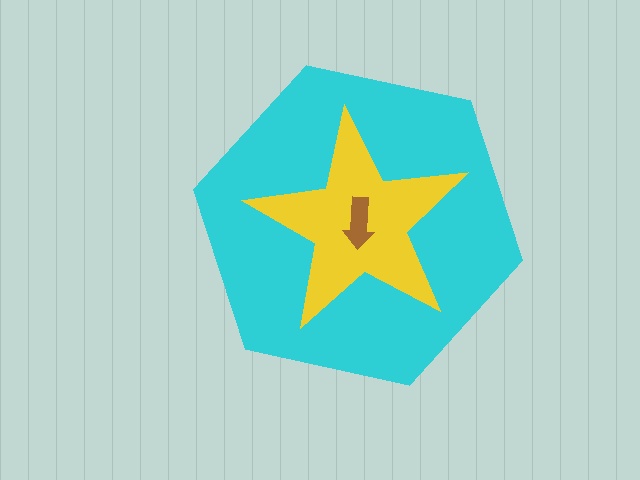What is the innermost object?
The brown arrow.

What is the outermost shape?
The cyan hexagon.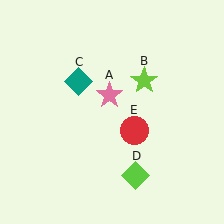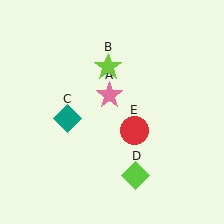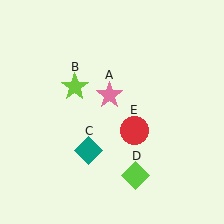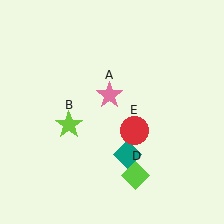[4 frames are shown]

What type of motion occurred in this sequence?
The lime star (object B), teal diamond (object C) rotated counterclockwise around the center of the scene.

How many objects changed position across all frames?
2 objects changed position: lime star (object B), teal diamond (object C).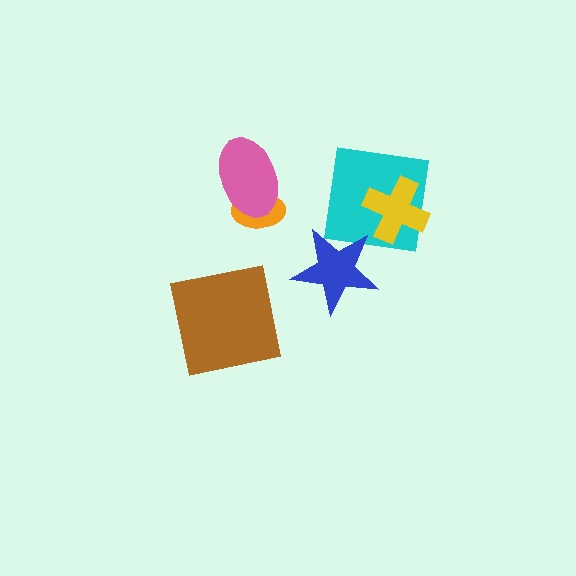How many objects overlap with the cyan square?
2 objects overlap with the cyan square.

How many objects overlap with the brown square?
0 objects overlap with the brown square.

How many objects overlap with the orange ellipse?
1 object overlaps with the orange ellipse.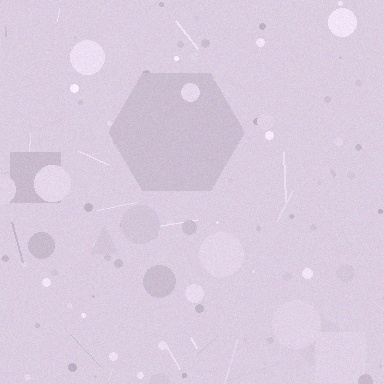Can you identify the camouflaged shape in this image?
The camouflaged shape is a hexagon.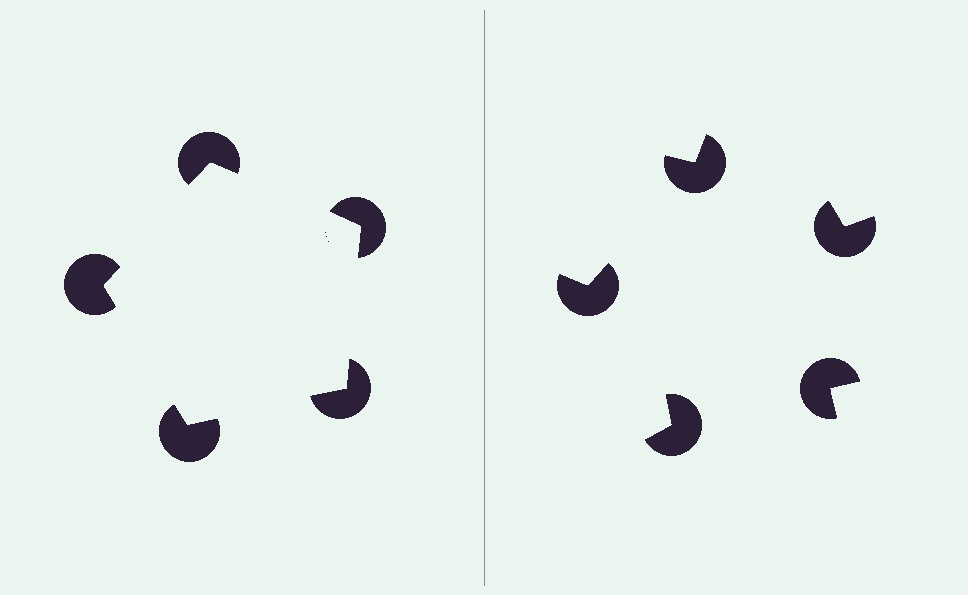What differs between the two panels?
The pac-man discs are positioned identically on both sides; only the wedge orientations differ. On the left they align to a pentagon; on the right they are misaligned.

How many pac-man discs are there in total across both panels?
10 — 5 on each side.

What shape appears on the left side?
An illusory pentagon.